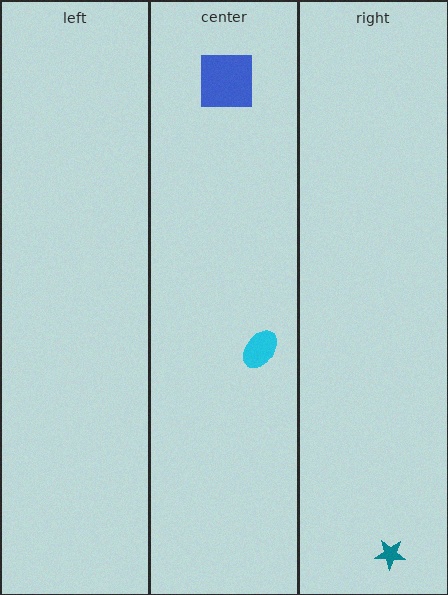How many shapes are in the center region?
2.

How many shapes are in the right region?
1.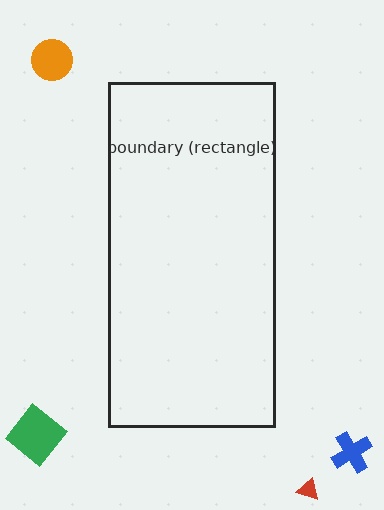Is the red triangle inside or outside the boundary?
Outside.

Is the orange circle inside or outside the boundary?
Outside.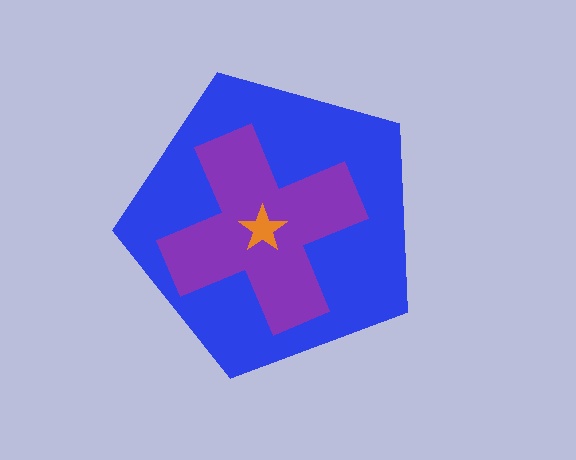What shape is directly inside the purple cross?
The orange star.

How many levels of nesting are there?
3.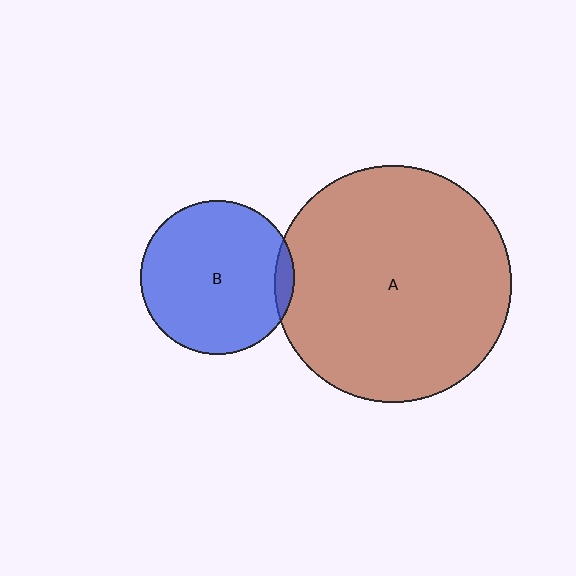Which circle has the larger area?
Circle A (brown).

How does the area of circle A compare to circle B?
Approximately 2.4 times.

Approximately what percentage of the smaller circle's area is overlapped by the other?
Approximately 5%.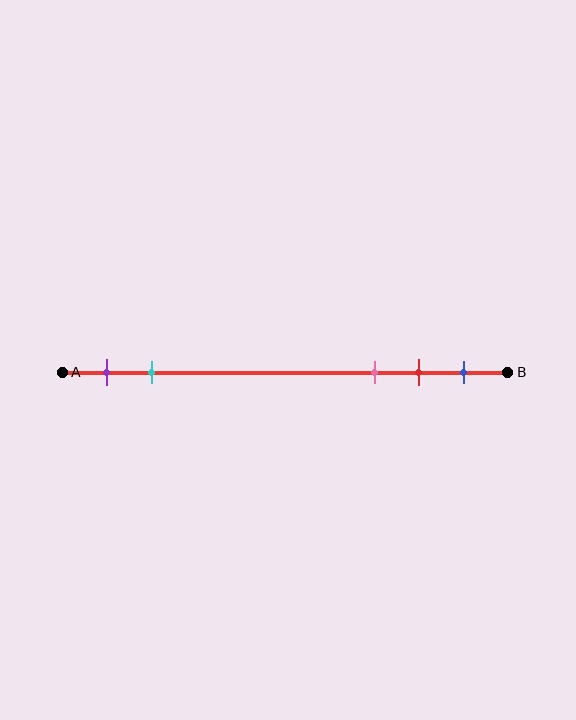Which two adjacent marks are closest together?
The red and blue marks are the closest adjacent pair.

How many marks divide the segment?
There are 5 marks dividing the segment.